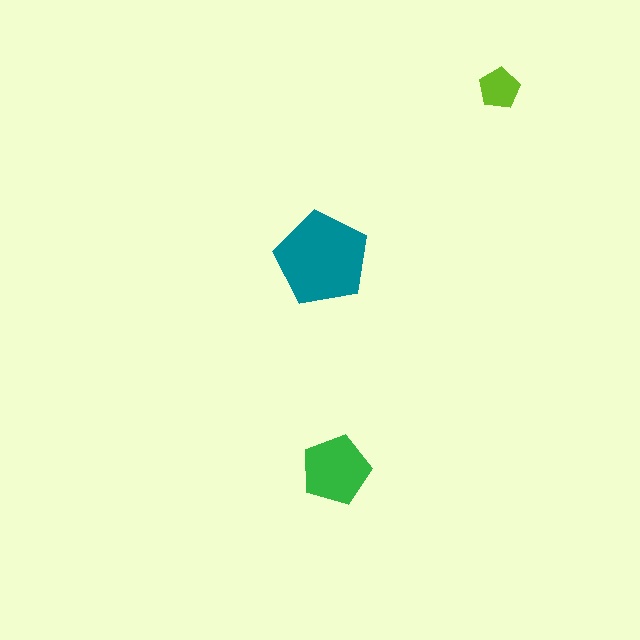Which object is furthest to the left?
The teal pentagon is leftmost.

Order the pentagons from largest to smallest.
the teal one, the green one, the lime one.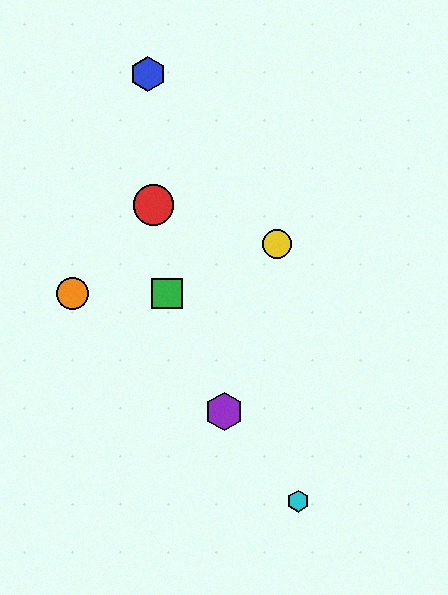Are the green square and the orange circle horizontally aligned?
Yes, both are at y≈293.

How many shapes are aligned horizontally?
2 shapes (the green square, the orange circle) are aligned horizontally.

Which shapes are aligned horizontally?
The green square, the orange circle are aligned horizontally.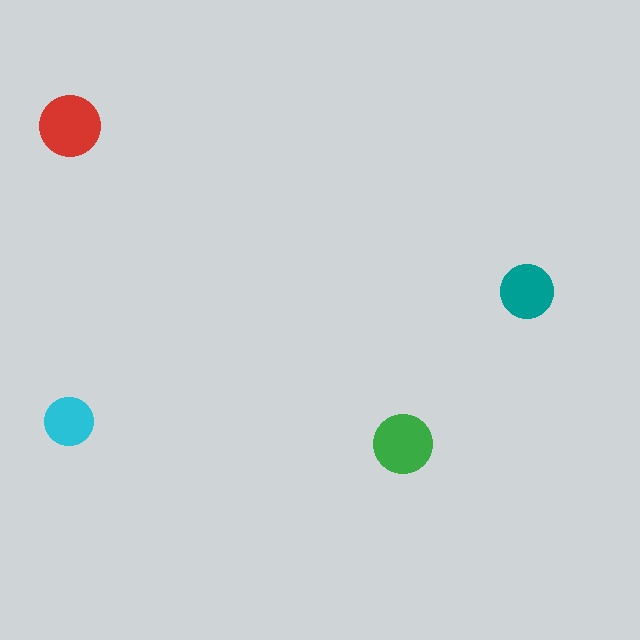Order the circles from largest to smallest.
the red one, the green one, the teal one, the cyan one.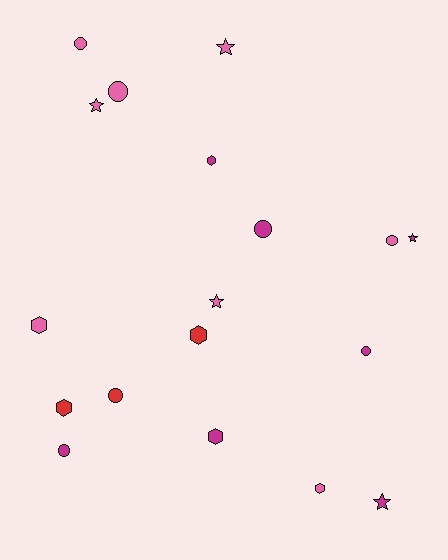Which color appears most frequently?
Pink, with 8 objects.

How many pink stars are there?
There are 3 pink stars.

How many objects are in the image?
There are 18 objects.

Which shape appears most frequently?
Circle, with 7 objects.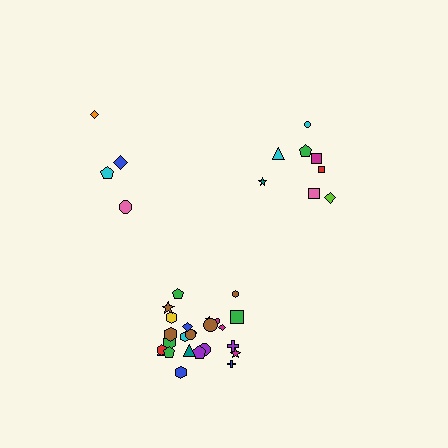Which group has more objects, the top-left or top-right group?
The top-right group.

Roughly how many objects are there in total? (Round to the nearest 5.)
Roughly 35 objects in total.